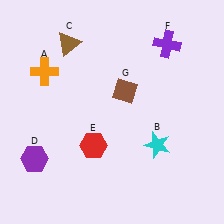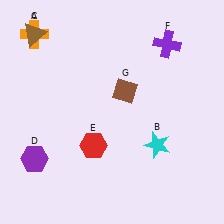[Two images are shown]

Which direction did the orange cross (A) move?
The orange cross (A) moved up.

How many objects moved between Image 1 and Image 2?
2 objects moved between the two images.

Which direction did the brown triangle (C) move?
The brown triangle (C) moved left.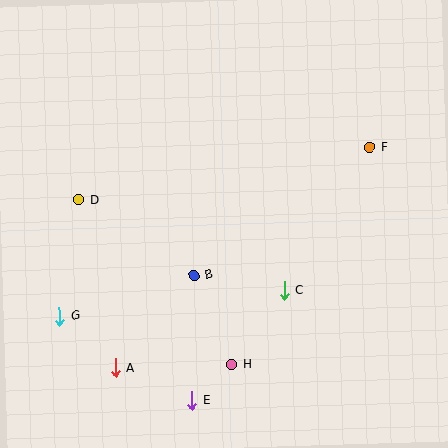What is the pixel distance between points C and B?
The distance between C and B is 92 pixels.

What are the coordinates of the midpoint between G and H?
The midpoint between G and H is at (146, 340).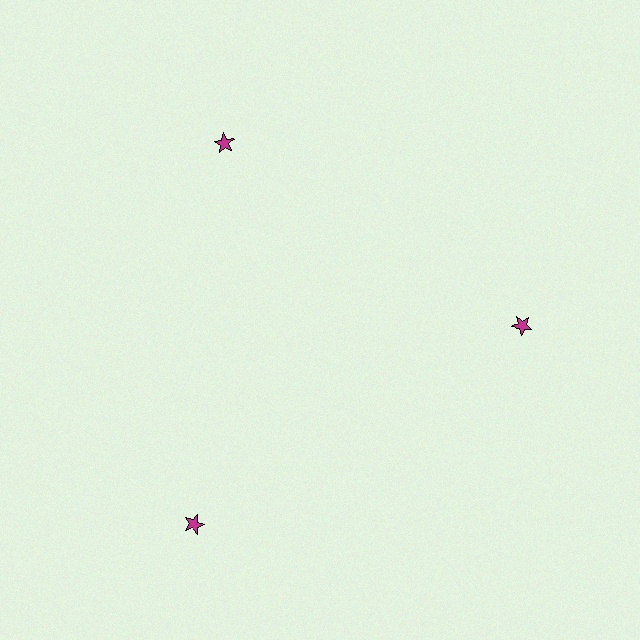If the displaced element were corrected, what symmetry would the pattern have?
It would have 3-fold rotational symmetry — the pattern would map onto itself every 120 degrees.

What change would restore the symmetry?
The symmetry would be restored by moving it inward, back onto the ring so that all 3 stars sit at equal angles and equal distance from the center.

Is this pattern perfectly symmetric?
No. The 3 magenta stars are arranged in a ring, but one element near the 7 o'clock position is pushed outward from the center, breaking the 3-fold rotational symmetry.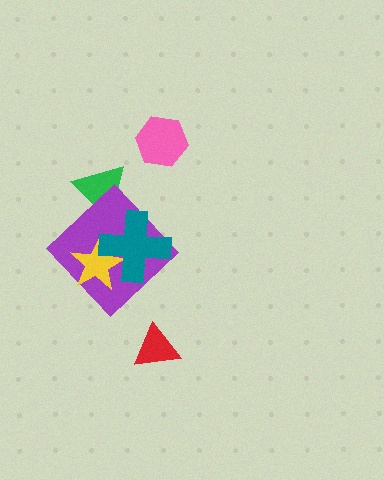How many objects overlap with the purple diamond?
3 objects overlap with the purple diamond.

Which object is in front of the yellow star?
The teal cross is in front of the yellow star.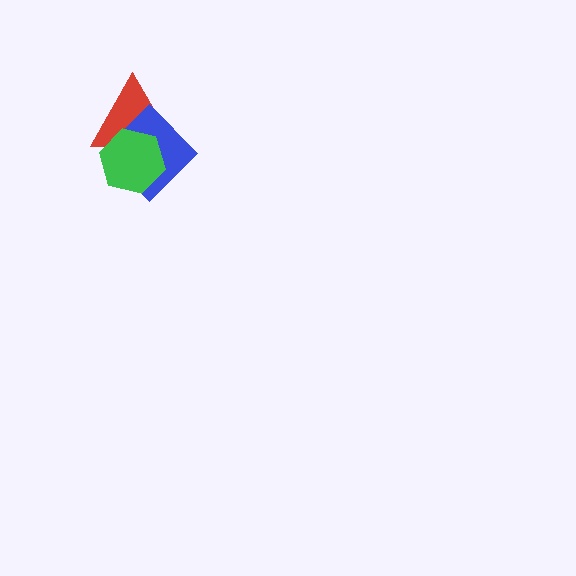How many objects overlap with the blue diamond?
2 objects overlap with the blue diamond.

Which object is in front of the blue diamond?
The green hexagon is in front of the blue diamond.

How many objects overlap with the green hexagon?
2 objects overlap with the green hexagon.